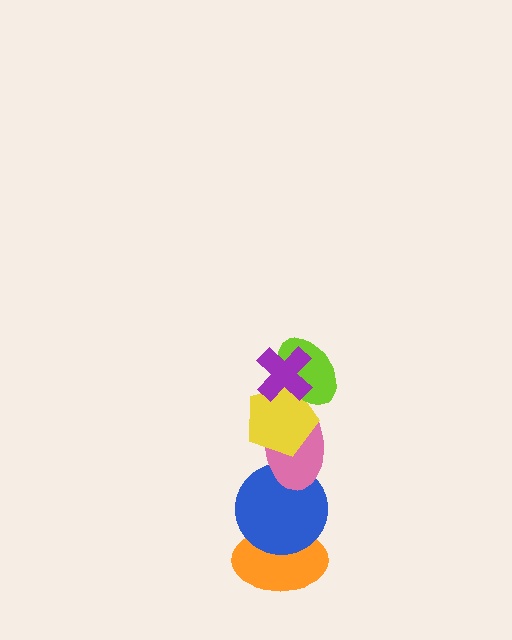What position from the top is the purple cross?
The purple cross is 1st from the top.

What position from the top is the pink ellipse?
The pink ellipse is 4th from the top.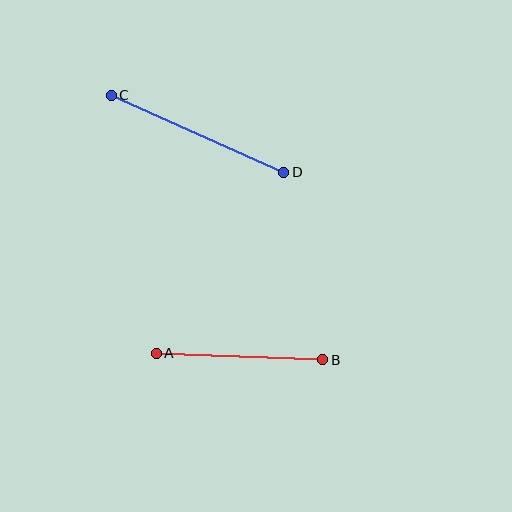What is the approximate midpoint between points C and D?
The midpoint is at approximately (197, 134) pixels.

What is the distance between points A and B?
The distance is approximately 166 pixels.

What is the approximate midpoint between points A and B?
The midpoint is at approximately (240, 356) pixels.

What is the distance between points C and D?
The distance is approximately 189 pixels.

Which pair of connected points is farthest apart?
Points C and D are farthest apart.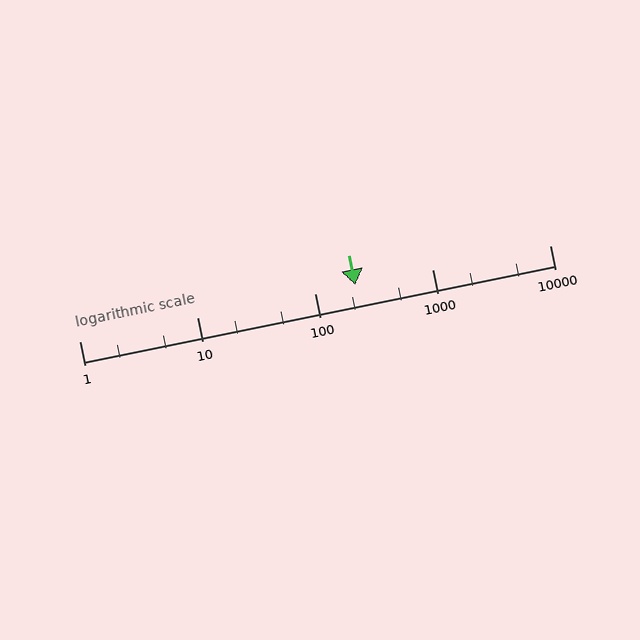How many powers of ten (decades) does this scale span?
The scale spans 4 decades, from 1 to 10000.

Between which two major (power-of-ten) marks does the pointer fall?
The pointer is between 100 and 1000.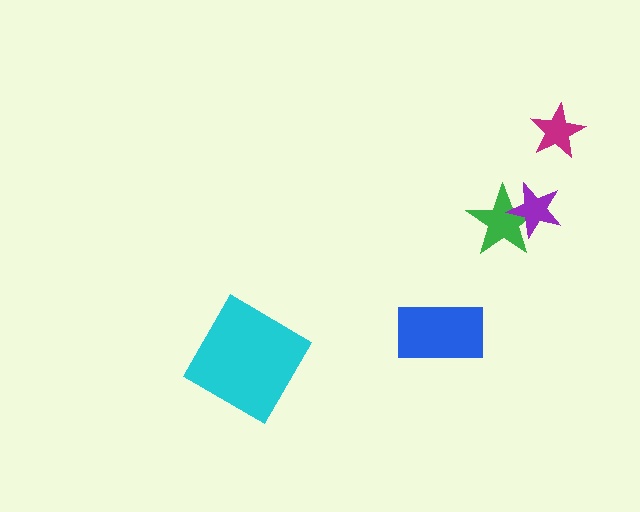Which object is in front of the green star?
The purple star is in front of the green star.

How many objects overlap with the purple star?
1 object overlaps with the purple star.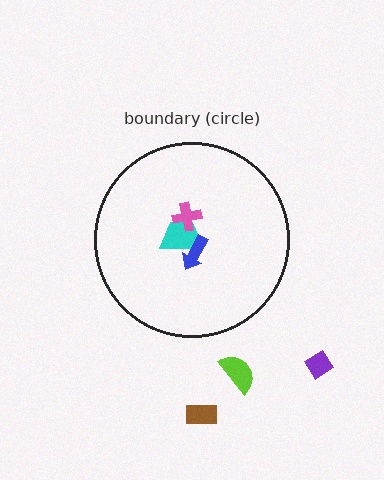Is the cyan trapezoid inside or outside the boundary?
Inside.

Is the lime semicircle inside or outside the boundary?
Outside.